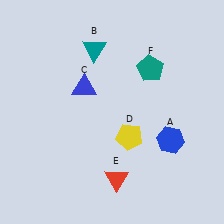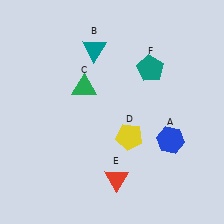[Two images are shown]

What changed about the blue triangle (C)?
In Image 1, C is blue. In Image 2, it changed to green.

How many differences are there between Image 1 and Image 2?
There is 1 difference between the two images.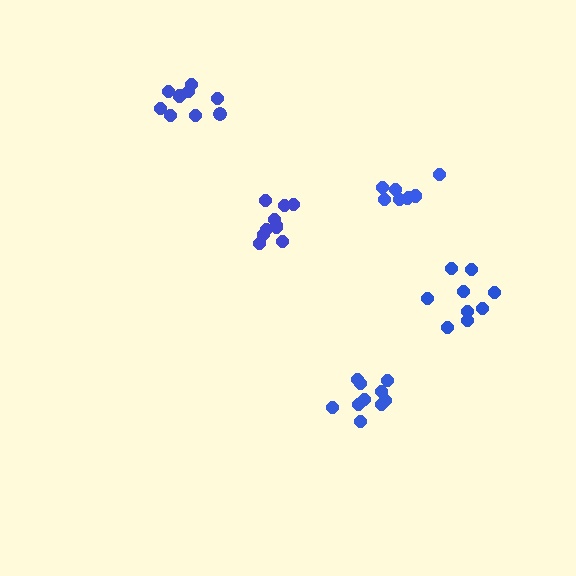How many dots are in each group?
Group 1: 10 dots, Group 2: 8 dots, Group 3: 9 dots, Group 4: 9 dots, Group 5: 10 dots (46 total).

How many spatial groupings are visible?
There are 5 spatial groupings.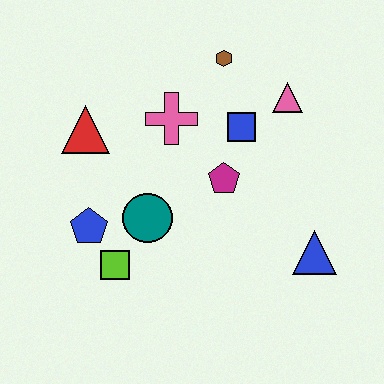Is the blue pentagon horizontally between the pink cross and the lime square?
No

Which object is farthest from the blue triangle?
The red triangle is farthest from the blue triangle.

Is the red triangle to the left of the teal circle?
Yes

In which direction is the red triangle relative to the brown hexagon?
The red triangle is to the left of the brown hexagon.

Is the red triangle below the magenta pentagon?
No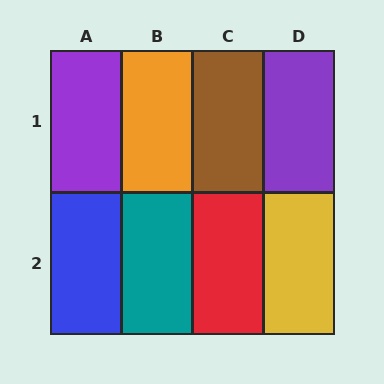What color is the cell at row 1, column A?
Purple.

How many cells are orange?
1 cell is orange.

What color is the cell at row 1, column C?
Brown.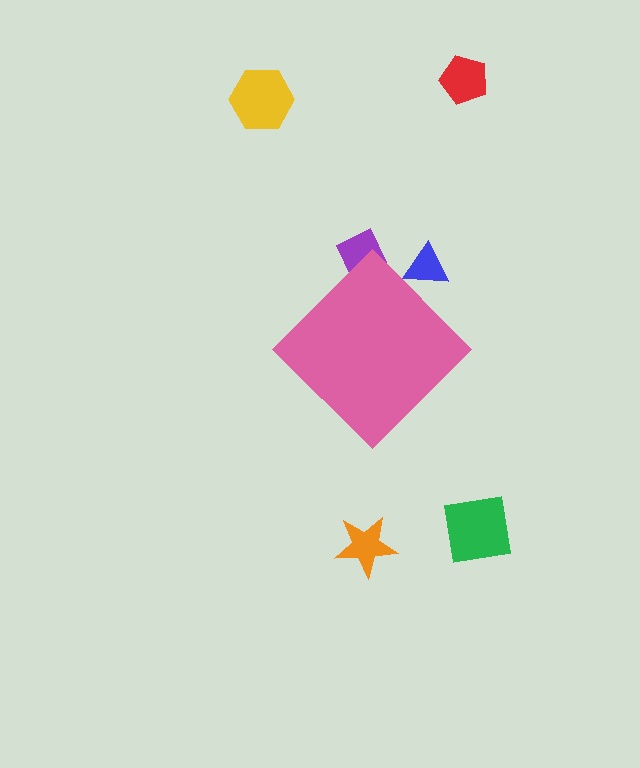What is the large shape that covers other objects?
A pink diamond.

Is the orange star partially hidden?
No, the orange star is fully visible.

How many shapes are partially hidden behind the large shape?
2 shapes are partially hidden.